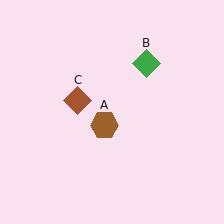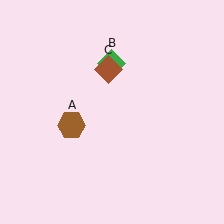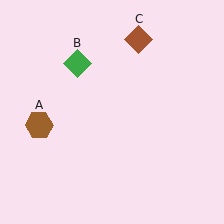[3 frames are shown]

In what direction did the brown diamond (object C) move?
The brown diamond (object C) moved up and to the right.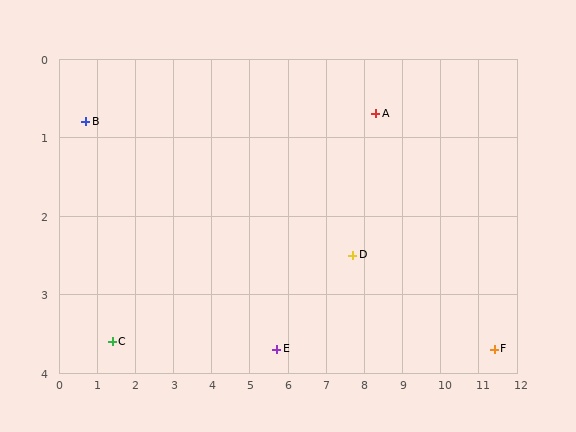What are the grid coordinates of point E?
Point E is at approximately (5.7, 3.7).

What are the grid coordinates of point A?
Point A is at approximately (8.3, 0.7).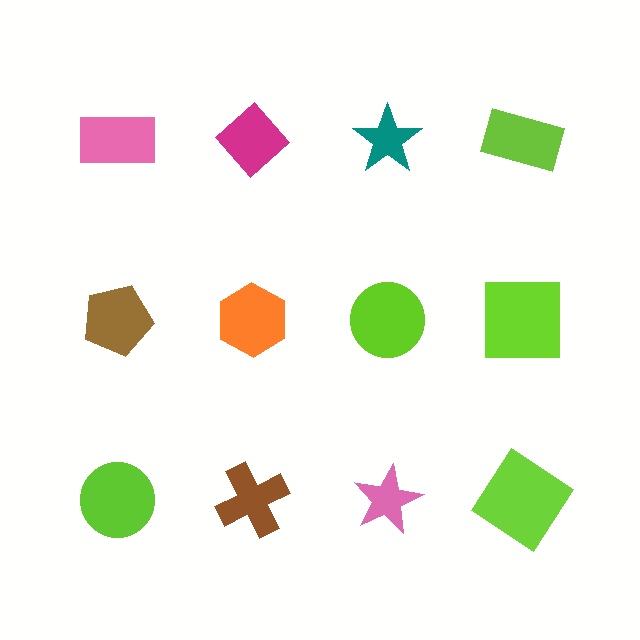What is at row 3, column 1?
A lime circle.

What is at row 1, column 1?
A pink rectangle.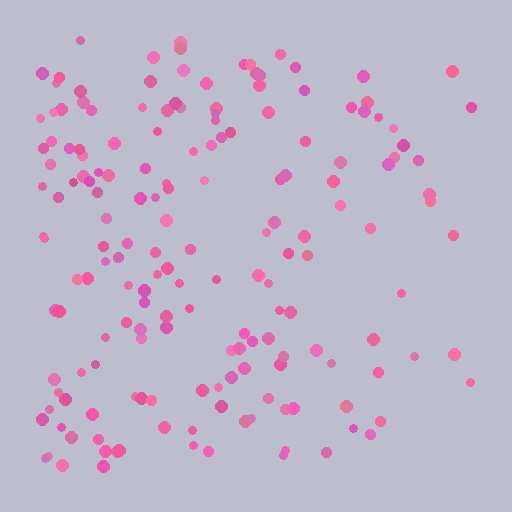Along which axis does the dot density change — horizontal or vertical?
Horizontal.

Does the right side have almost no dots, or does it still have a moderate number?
Still a moderate number, just noticeably fewer than the left.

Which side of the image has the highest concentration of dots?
The left.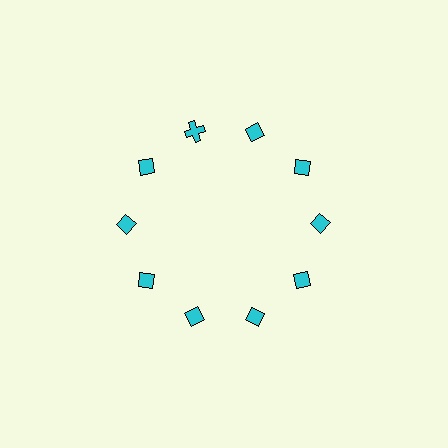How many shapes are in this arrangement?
There are 10 shapes arranged in a ring pattern.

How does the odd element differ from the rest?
It has a different shape: cross instead of diamond.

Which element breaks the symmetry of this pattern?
The cyan cross at roughly the 11 o'clock position breaks the symmetry. All other shapes are cyan diamonds.